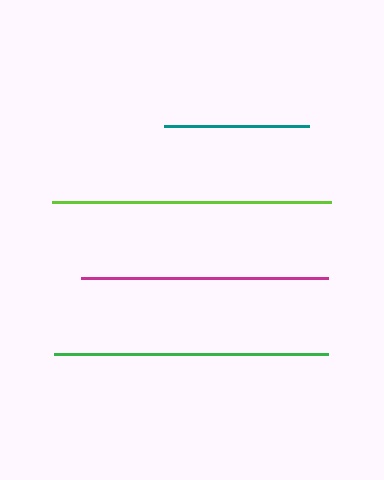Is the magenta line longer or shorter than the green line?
The green line is longer than the magenta line.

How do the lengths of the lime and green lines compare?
The lime and green lines are approximately the same length.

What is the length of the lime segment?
The lime segment is approximately 279 pixels long.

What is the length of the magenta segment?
The magenta segment is approximately 248 pixels long.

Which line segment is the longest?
The lime line is the longest at approximately 279 pixels.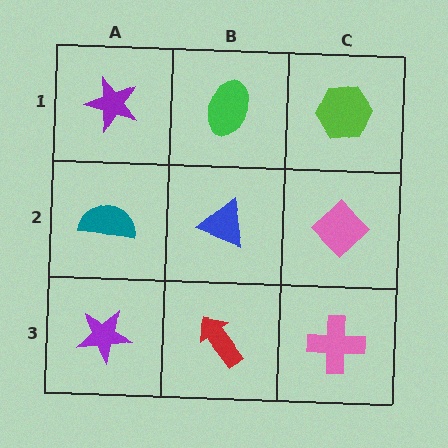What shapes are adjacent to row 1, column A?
A teal semicircle (row 2, column A), a green ellipse (row 1, column B).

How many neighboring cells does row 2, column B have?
4.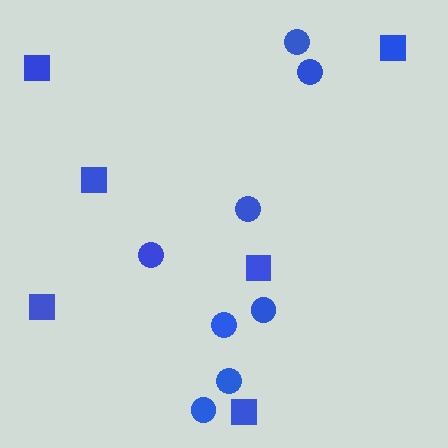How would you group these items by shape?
There are 2 groups: one group of circles (8) and one group of squares (6).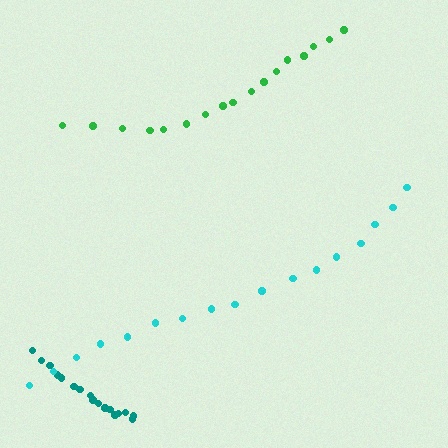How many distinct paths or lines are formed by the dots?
There are 3 distinct paths.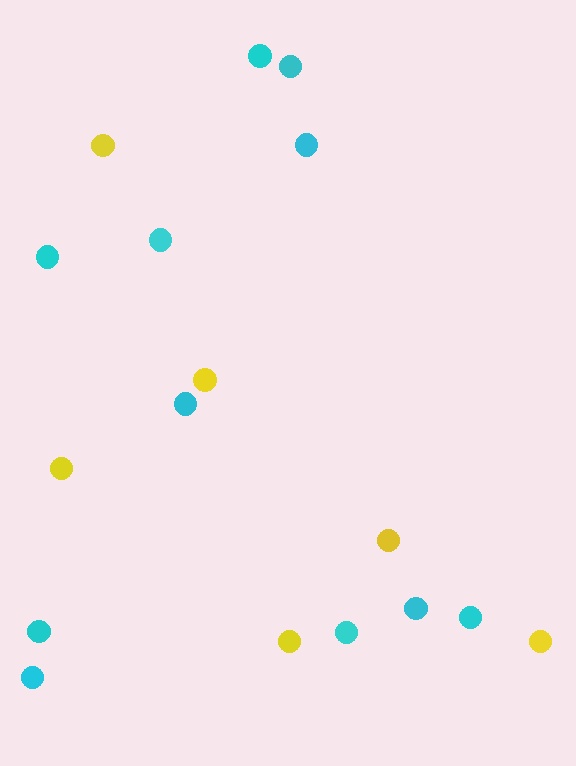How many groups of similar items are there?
There are 2 groups: one group of cyan circles (11) and one group of yellow circles (6).